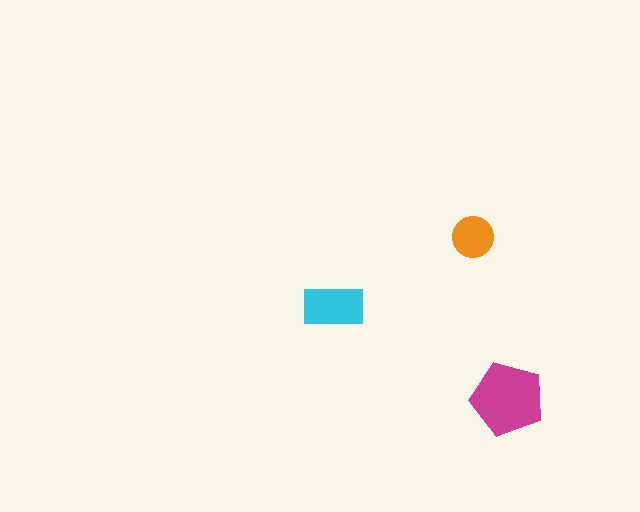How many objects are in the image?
There are 3 objects in the image.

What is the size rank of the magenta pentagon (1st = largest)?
1st.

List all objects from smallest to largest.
The orange circle, the cyan rectangle, the magenta pentagon.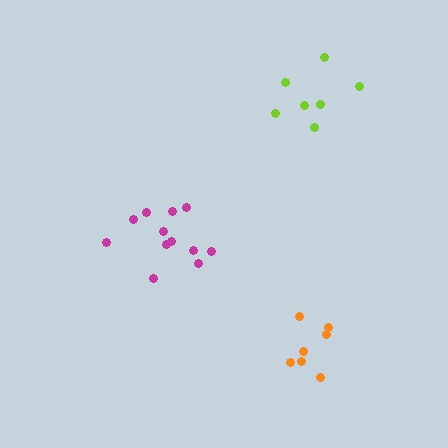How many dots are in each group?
Group 1: 12 dots, Group 2: 7 dots, Group 3: 7 dots (26 total).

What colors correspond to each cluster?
The clusters are colored: magenta, orange, lime.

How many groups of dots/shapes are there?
There are 3 groups.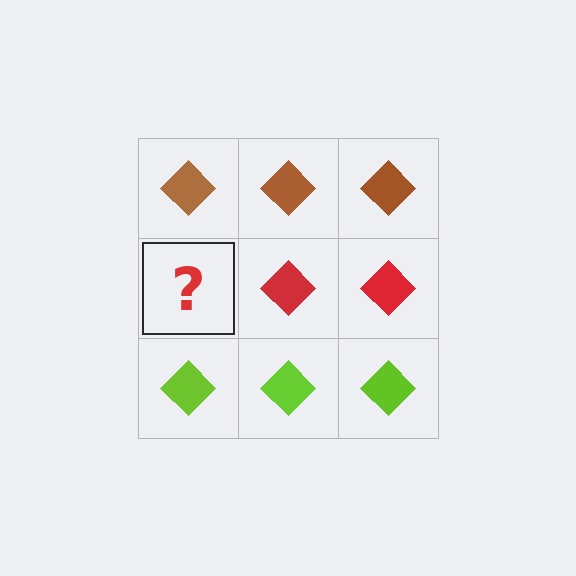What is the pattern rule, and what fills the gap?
The rule is that each row has a consistent color. The gap should be filled with a red diamond.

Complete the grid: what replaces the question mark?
The question mark should be replaced with a red diamond.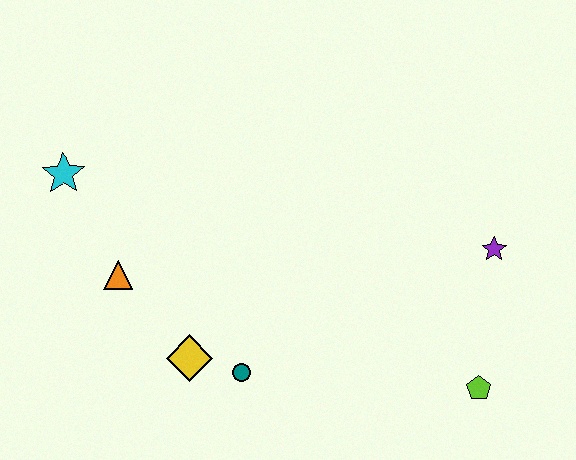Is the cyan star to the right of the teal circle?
No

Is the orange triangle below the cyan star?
Yes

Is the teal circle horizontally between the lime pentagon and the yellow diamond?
Yes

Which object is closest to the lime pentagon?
The purple star is closest to the lime pentagon.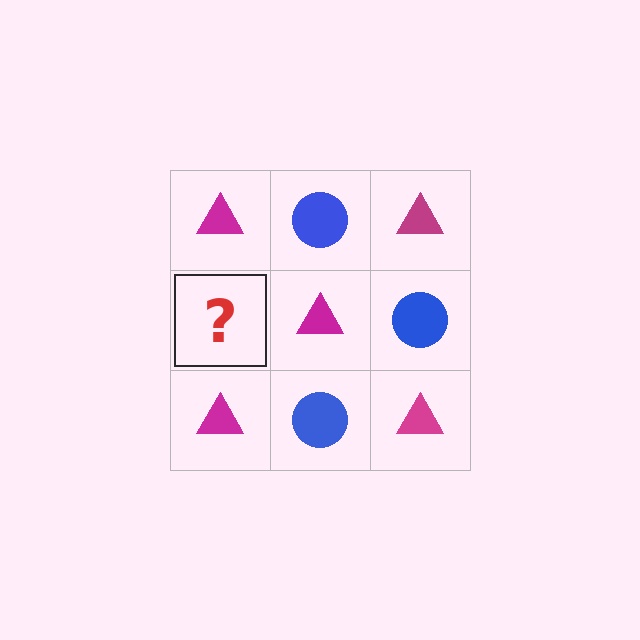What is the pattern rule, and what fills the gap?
The rule is that it alternates magenta triangle and blue circle in a checkerboard pattern. The gap should be filled with a blue circle.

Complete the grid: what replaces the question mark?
The question mark should be replaced with a blue circle.